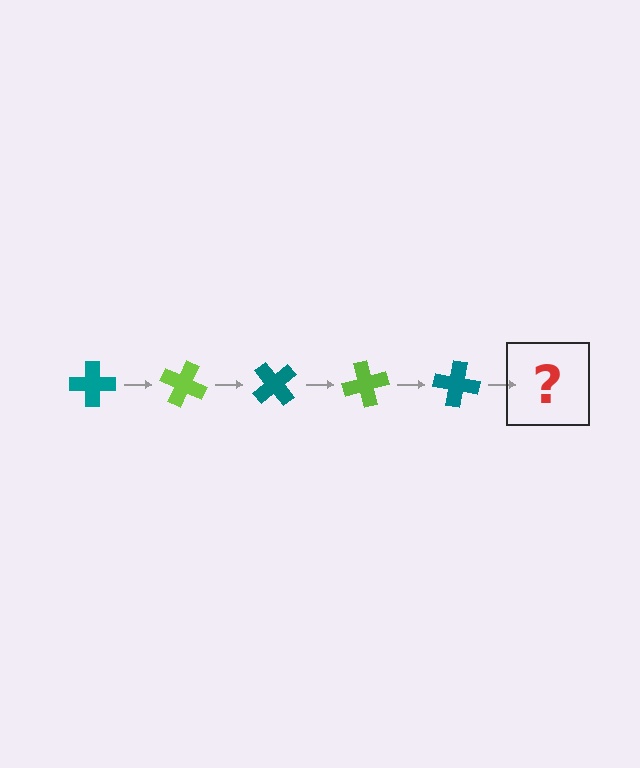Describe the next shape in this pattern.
It should be a lime cross, rotated 125 degrees from the start.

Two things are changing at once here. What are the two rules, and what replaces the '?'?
The two rules are that it rotates 25 degrees each step and the color cycles through teal and lime. The '?' should be a lime cross, rotated 125 degrees from the start.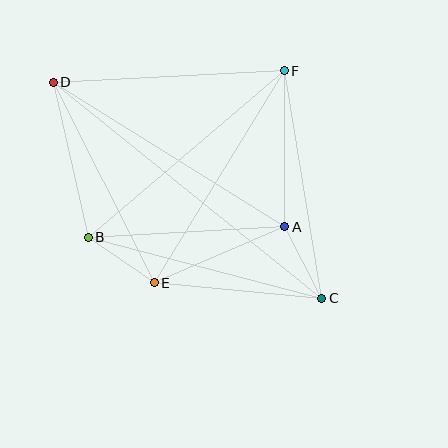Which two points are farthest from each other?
Points C and D are farthest from each other.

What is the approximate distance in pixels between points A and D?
The distance between A and D is approximately 273 pixels.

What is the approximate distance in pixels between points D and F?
The distance between D and F is approximately 231 pixels.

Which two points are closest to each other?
Points B and E are closest to each other.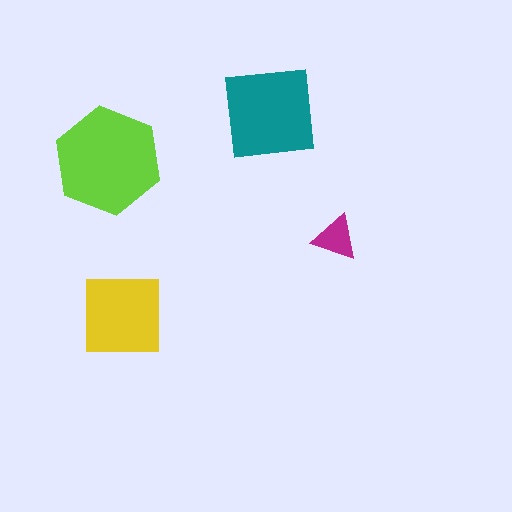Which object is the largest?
The lime hexagon.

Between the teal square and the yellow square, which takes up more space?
The teal square.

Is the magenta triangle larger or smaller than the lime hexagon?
Smaller.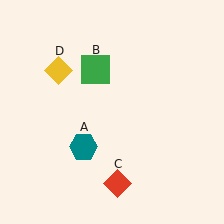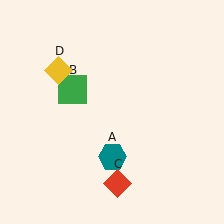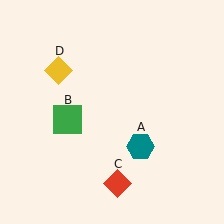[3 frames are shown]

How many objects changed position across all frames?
2 objects changed position: teal hexagon (object A), green square (object B).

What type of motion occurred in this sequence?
The teal hexagon (object A), green square (object B) rotated counterclockwise around the center of the scene.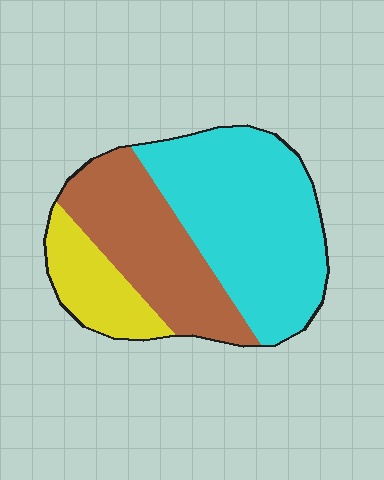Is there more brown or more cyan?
Cyan.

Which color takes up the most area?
Cyan, at roughly 50%.